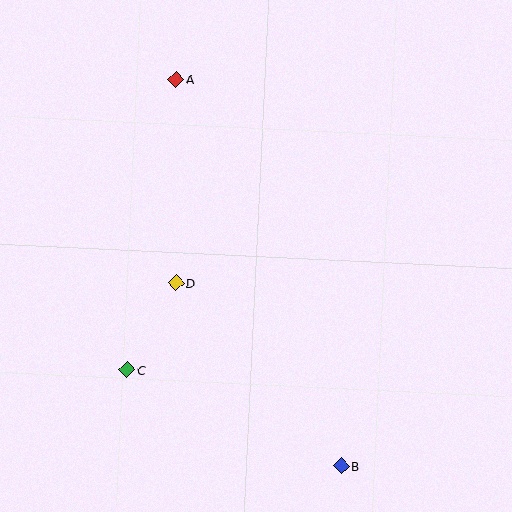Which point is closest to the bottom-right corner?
Point B is closest to the bottom-right corner.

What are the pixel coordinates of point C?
Point C is at (127, 370).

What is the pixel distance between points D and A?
The distance between D and A is 204 pixels.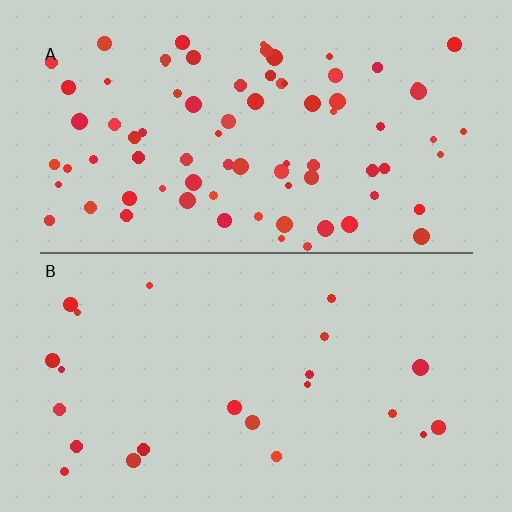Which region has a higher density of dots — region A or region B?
A (the top).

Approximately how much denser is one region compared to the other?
Approximately 3.5× — region A over region B.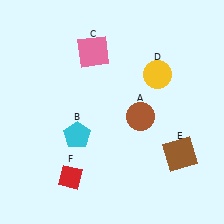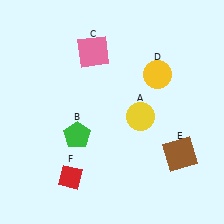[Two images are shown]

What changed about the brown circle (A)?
In Image 1, A is brown. In Image 2, it changed to yellow.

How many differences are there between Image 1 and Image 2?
There are 2 differences between the two images.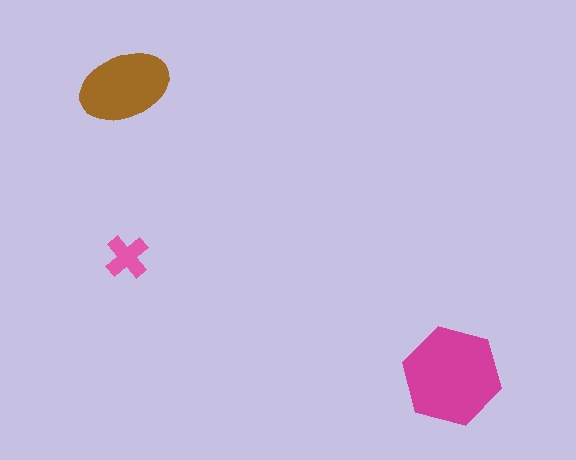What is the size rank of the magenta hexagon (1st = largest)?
1st.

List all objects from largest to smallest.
The magenta hexagon, the brown ellipse, the pink cross.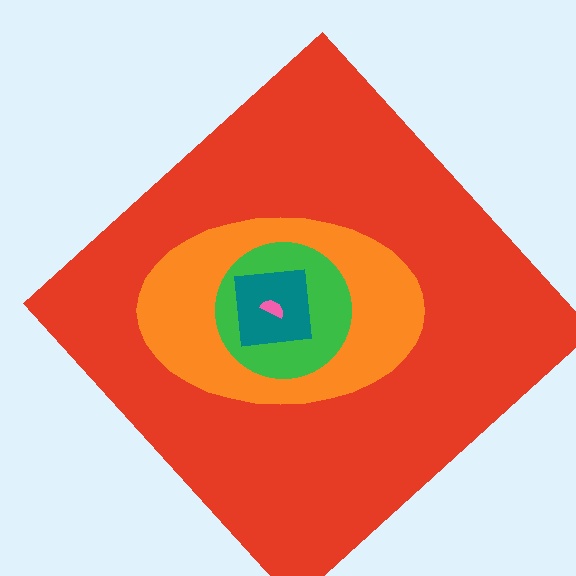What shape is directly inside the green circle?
The teal square.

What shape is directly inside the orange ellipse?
The green circle.